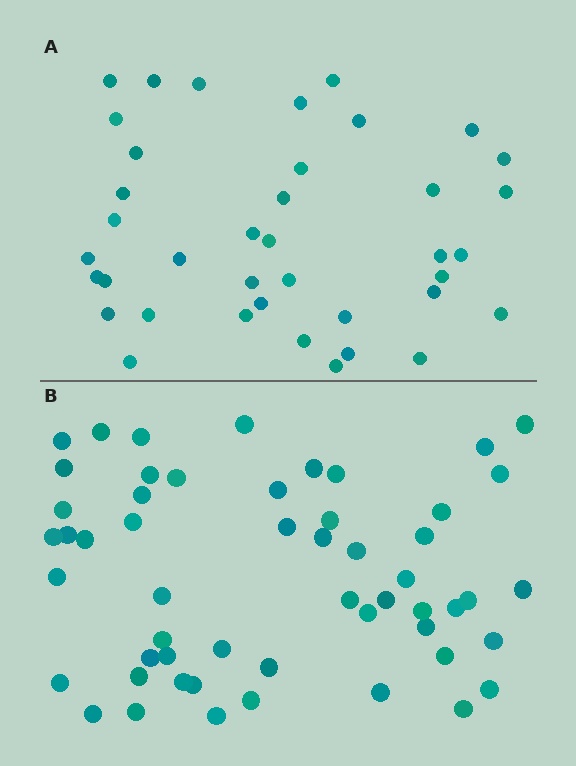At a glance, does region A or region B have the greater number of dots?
Region B (the bottom region) has more dots.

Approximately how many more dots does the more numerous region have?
Region B has approximately 15 more dots than region A.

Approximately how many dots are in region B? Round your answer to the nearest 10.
About 50 dots. (The exact count is 54, which rounds to 50.)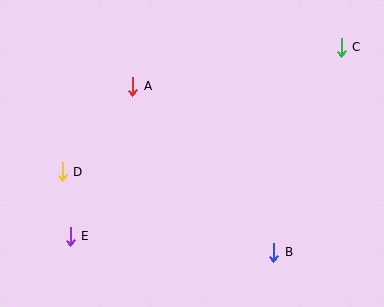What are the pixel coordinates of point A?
Point A is at (133, 86).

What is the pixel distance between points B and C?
The distance between B and C is 216 pixels.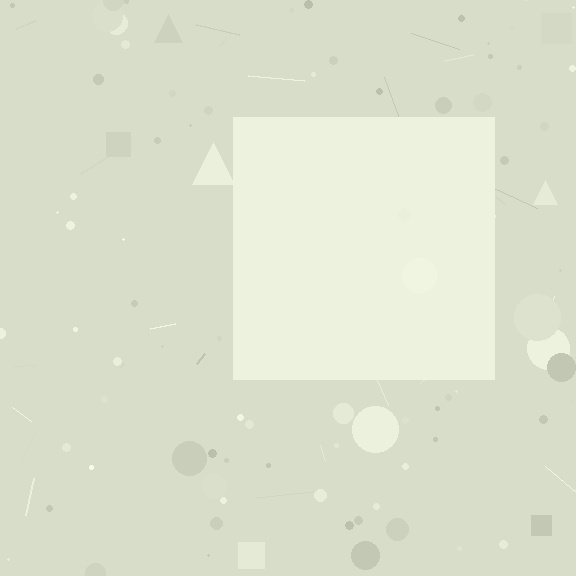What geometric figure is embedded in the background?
A square is embedded in the background.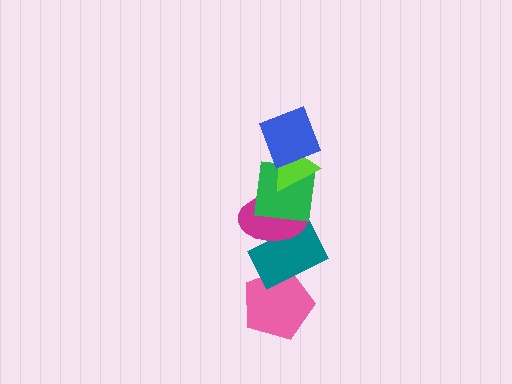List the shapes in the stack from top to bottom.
From top to bottom: the blue square, the lime triangle, the green square, the magenta ellipse, the teal rectangle, the pink pentagon.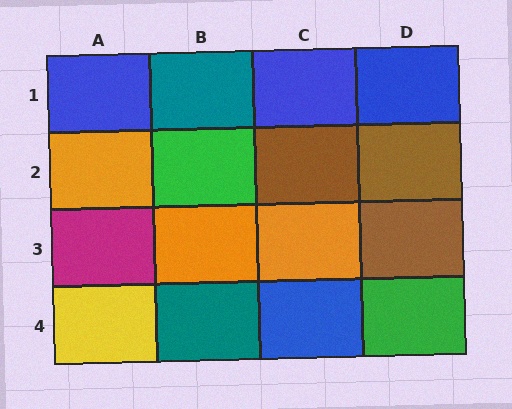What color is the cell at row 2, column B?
Green.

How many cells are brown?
3 cells are brown.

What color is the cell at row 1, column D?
Blue.